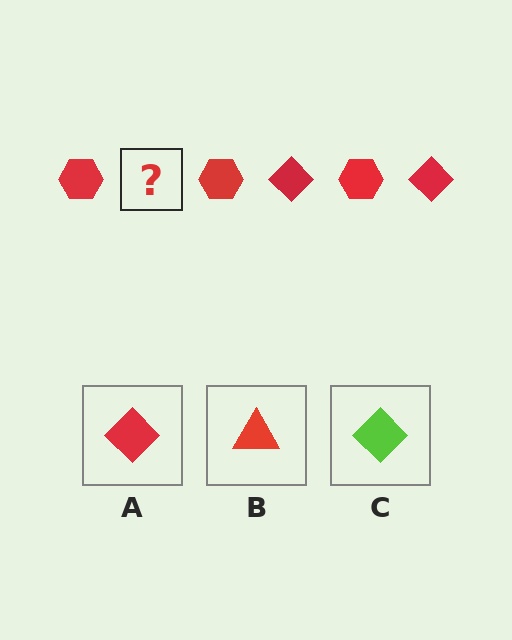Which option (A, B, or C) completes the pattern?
A.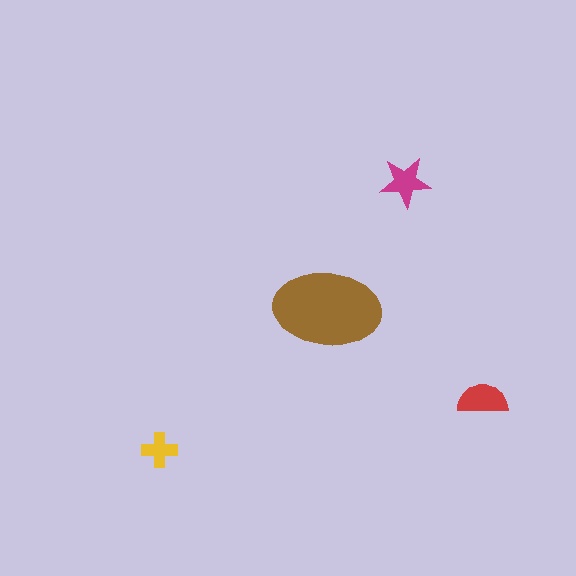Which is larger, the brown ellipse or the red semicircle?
The brown ellipse.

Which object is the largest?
The brown ellipse.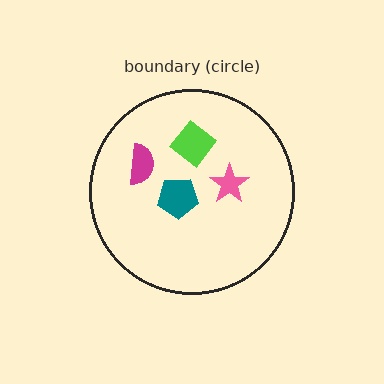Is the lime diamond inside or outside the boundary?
Inside.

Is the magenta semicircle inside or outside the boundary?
Inside.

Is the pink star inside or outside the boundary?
Inside.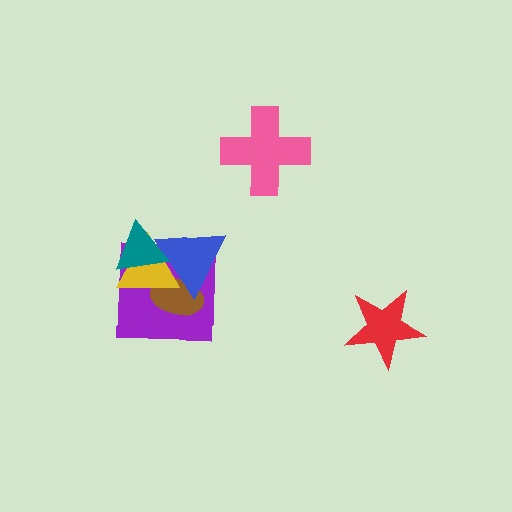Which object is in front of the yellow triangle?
The teal triangle is in front of the yellow triangle.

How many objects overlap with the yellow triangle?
4 objects overlap with the yellow triangle.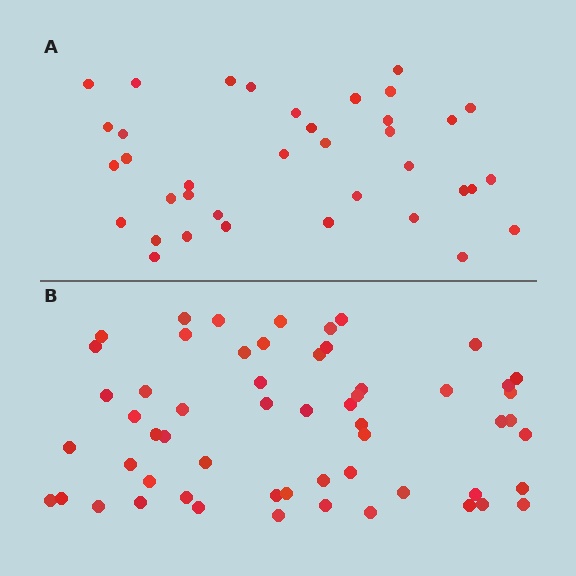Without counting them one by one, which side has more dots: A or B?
Region B (the bottom region) has more dots.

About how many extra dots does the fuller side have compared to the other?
Region B has approximately 20 more dots than region A.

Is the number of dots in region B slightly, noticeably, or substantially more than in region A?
Region B has substantially more. The ratio is roughly 1.5 to 1.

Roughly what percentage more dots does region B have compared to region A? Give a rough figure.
About 55% more.